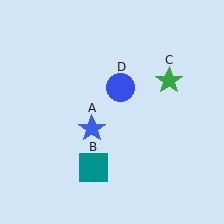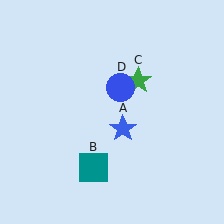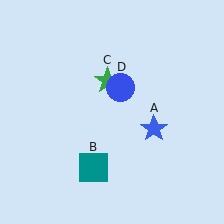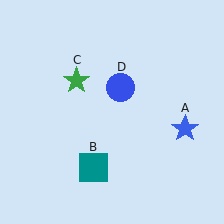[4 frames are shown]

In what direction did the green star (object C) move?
The green star (object C) moved left.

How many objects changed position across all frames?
2 objects changed position: blue star (object A), green star (object C).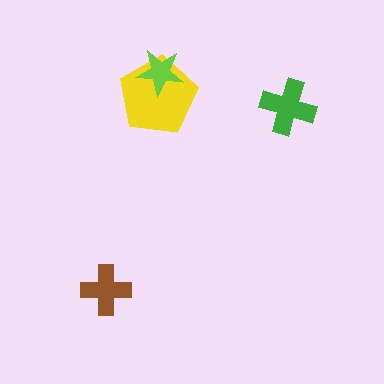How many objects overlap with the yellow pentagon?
1 object overlaps with the yellow pentagon.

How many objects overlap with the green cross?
0 objects overlap with the green cross.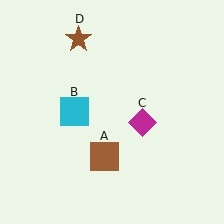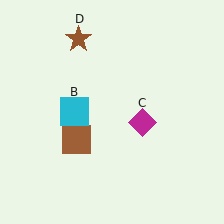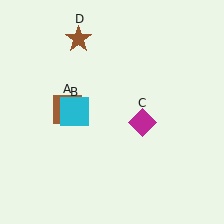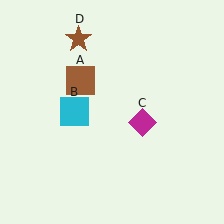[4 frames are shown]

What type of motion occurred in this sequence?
The brown square (object A) rotated clockwise around the center of the scene.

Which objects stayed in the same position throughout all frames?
Cyan square (object B) and magenta diamond (object C) and brown star (object D) remained stationary.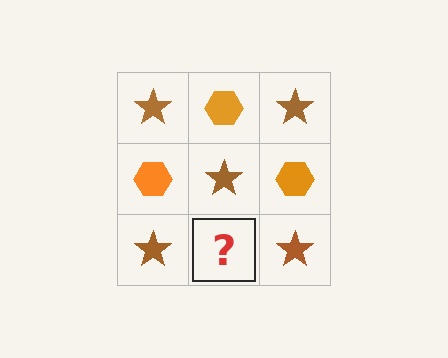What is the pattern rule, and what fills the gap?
The rule is that it alternates brown star and orange hexagon in a checkerboard pattern. The gap should be filled with an orange hexagon.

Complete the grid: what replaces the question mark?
The question mark should be replaced with an orange hexagon.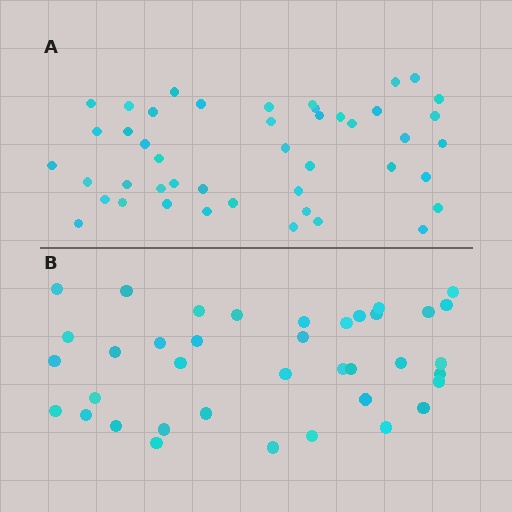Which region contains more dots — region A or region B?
Region A (the top region) has more dots.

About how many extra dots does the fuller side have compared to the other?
Region A has roughly 8 or so more dots than region B.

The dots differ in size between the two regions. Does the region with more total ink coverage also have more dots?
No. Region B has more total ink coverage because its dots are larger, but region A actually contains more individual dots. Total area can be misleading — the number of items is what matters here.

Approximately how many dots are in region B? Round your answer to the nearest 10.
About 40 dots. (The exact count is 38, which rounds to 40.)